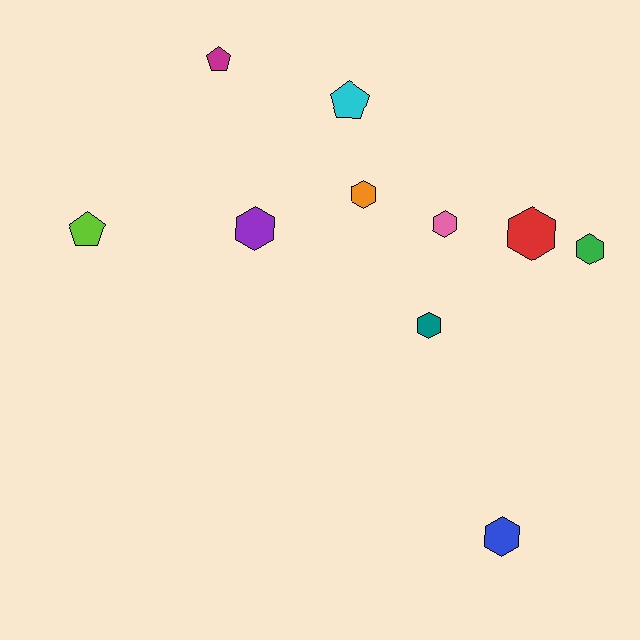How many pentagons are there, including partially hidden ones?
There are 3 pentagons.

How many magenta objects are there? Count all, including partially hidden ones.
There is 1 magenta object.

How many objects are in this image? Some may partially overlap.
There are 10 objects.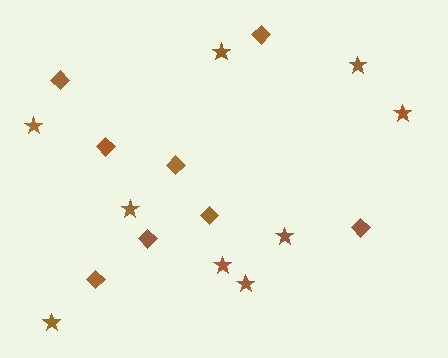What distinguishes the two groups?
There are 2 groups: one group of diamonds (8) and one group of stars (9).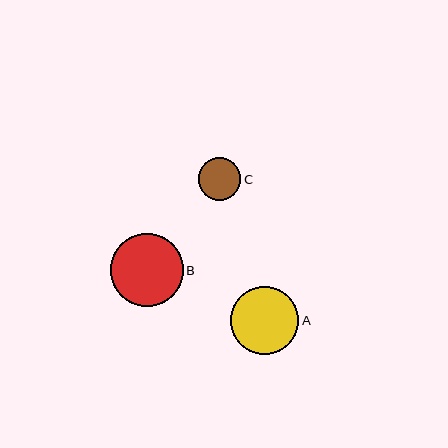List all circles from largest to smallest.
From largest to smallest: B, A, C.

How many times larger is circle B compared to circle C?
Circle B is approximately 1.7 times the size of circle C.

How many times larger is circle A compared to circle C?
Circle A is approximately 1.6 times the size of circle C.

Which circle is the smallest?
Circle C is the smallest with a size of approximately 42 pixels.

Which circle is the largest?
Circle B is the largest with a size of approximately 73 pixels.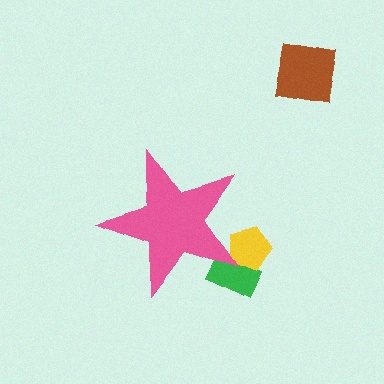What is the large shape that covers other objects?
A pink star.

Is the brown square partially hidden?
No, the brown square is fully visible.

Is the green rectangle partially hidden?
Yes, the green rectangle is partially hidden behind the pink star.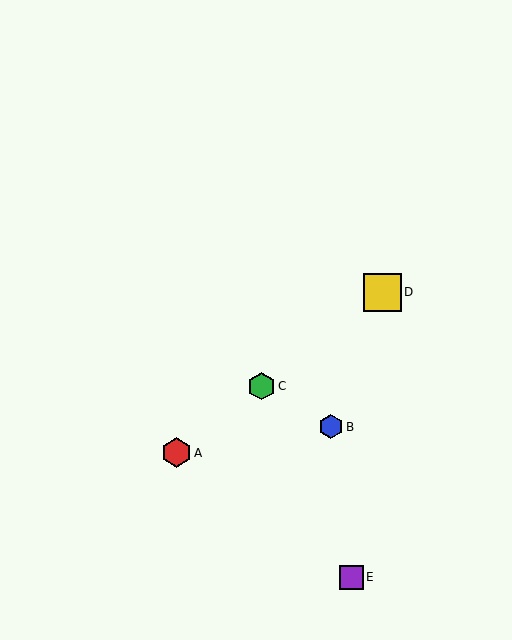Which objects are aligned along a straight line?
Objects A, C, D are aligned along a straight line.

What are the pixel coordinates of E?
Object E is at (351, 577).